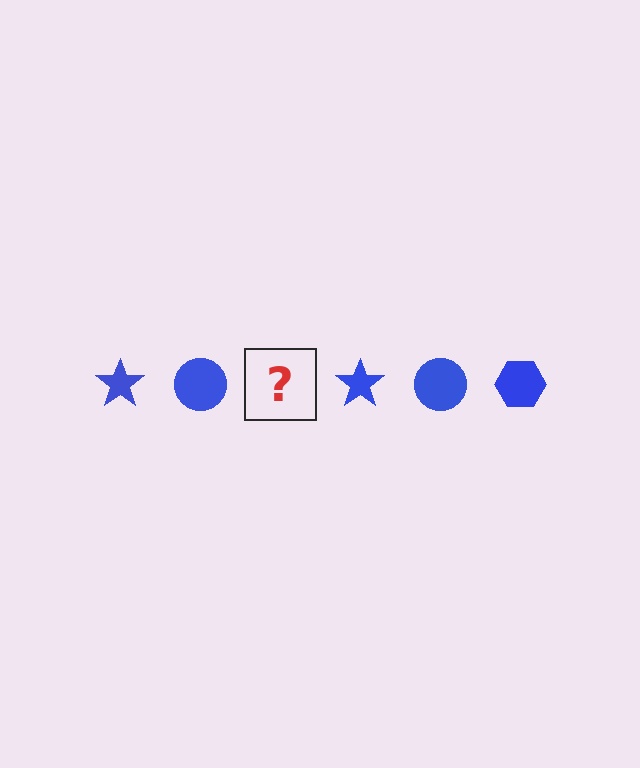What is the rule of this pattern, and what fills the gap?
The rule is that the pattern cycles through star, circle, hexagon shapes in blue. The gap should be filled with a blue hexagon.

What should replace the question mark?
The question mark should be replaced with a blue hexagon.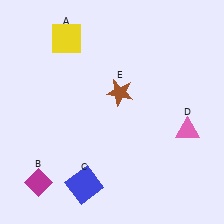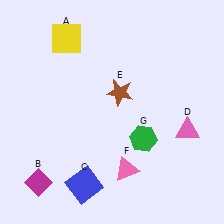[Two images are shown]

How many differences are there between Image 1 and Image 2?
There are 2 differences between the two images.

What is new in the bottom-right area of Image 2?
A green hexagon (G) was added in the bottom-right area of Image 2.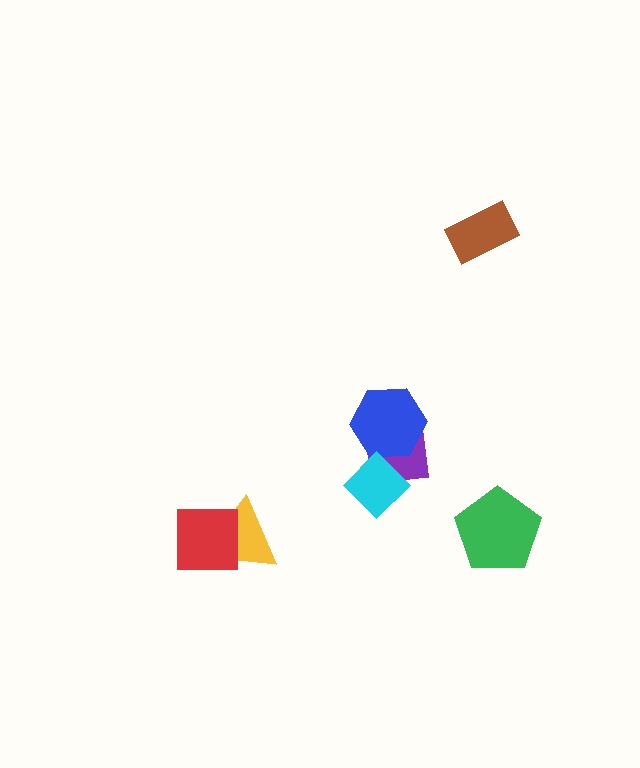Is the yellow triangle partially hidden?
Yes, it is partially covered by another shape.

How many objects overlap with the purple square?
2 objects overlap with the purple square.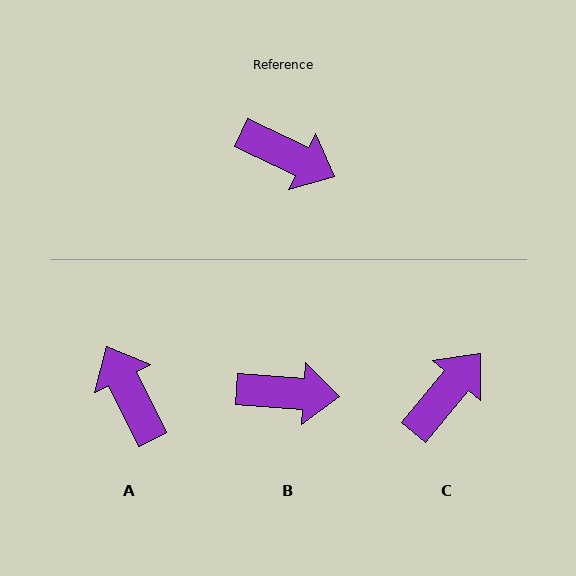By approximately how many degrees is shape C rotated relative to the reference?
Approximately 75 degrees counter-clockwise.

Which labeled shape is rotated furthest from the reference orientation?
A, about 142 degrees away.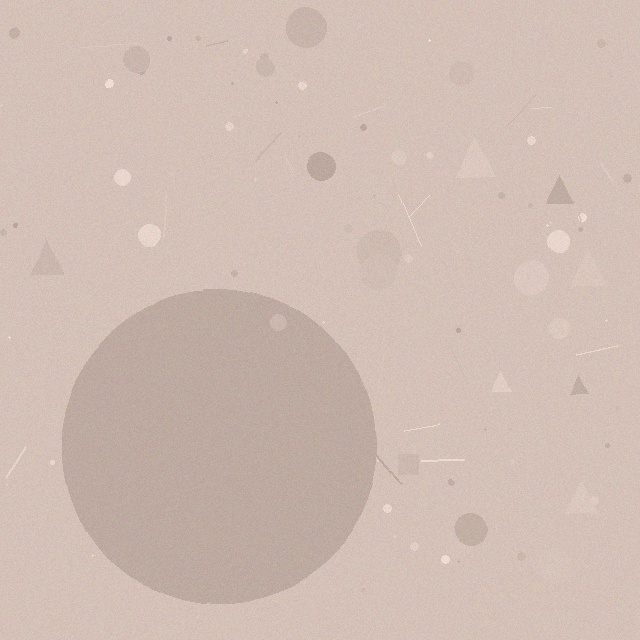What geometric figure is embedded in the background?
A circle is embedded in the background.